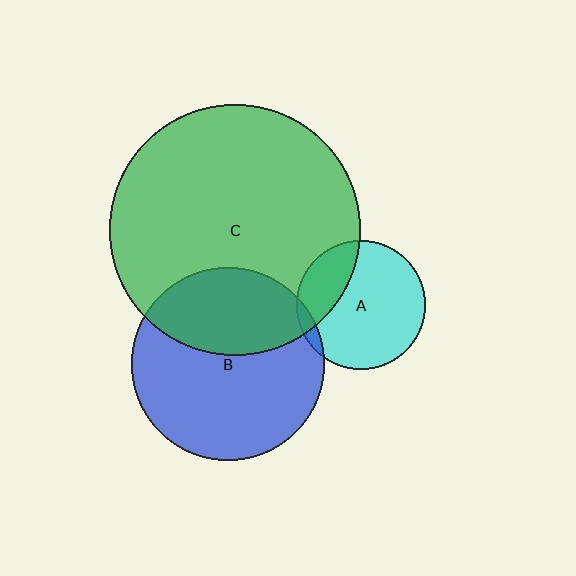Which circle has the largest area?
Circle C (green).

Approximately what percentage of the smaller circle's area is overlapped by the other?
Approximately 35%.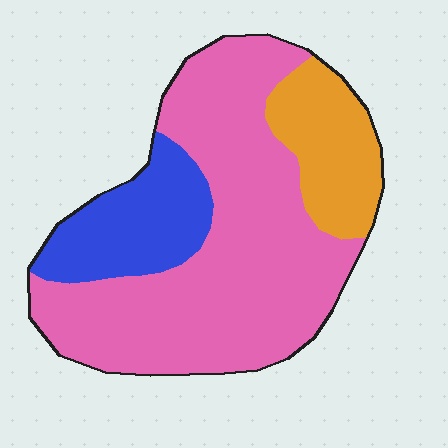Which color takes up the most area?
Pink, at roughly 65%.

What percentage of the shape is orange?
Orange takes up about one sixth (1/6) of the shape.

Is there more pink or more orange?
Pink.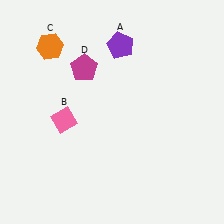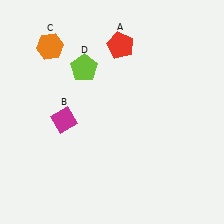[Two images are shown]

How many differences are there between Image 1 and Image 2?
There are 3 differences between the two images.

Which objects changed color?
A changed from purple to red. B changed from pink to magenta. D changed from magenta to lime.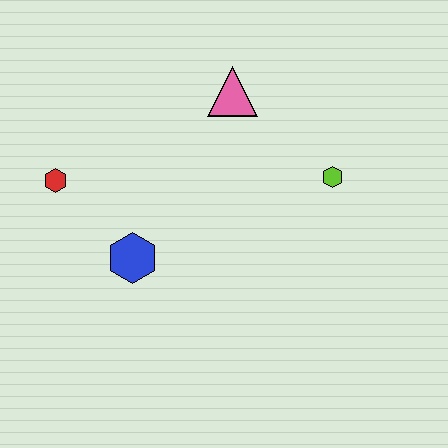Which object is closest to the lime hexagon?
The pink triangle is closest to the lime hexagon.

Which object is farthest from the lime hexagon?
The red hexagon is farthest from the lime hexagon.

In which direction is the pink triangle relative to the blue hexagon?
The pink triangle is above the blue hexagon.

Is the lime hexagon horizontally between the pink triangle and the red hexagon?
No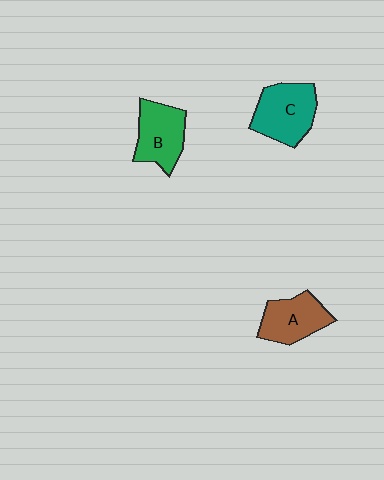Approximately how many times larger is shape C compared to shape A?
Approximately 1.2 times.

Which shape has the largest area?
Shape C (teal).